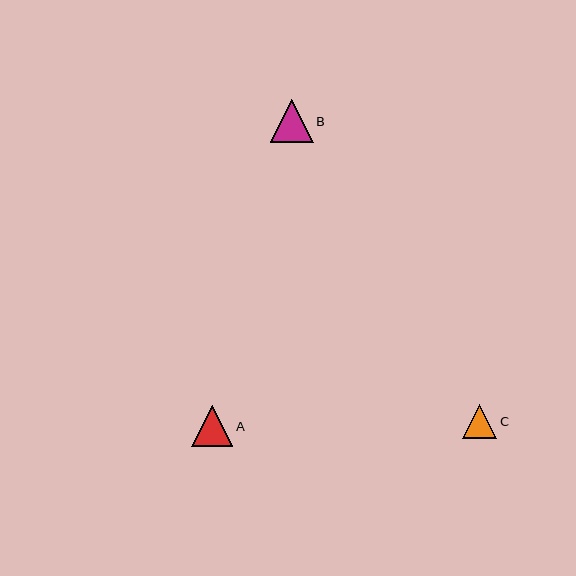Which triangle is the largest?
Triangle B is the largest with a size of approximately 43 pixels.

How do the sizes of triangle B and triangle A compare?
Triangle B and triangle A are approximately the same size.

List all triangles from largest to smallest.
From largest to smallest: B, A, C.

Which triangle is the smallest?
Triangle C is the smallest with a size of approximately 35 pixels.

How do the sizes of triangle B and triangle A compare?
Triangle B and triangle A are approximately the same size.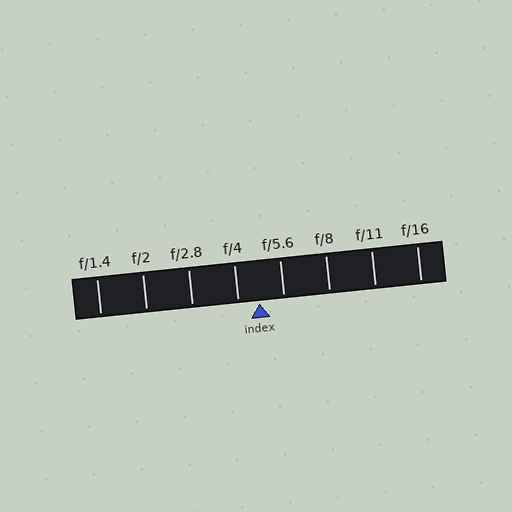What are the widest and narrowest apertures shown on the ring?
The widest aperture shown is f/1.4 and the narrowest is f/16.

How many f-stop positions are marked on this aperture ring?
There are 8 f-stop positions marked.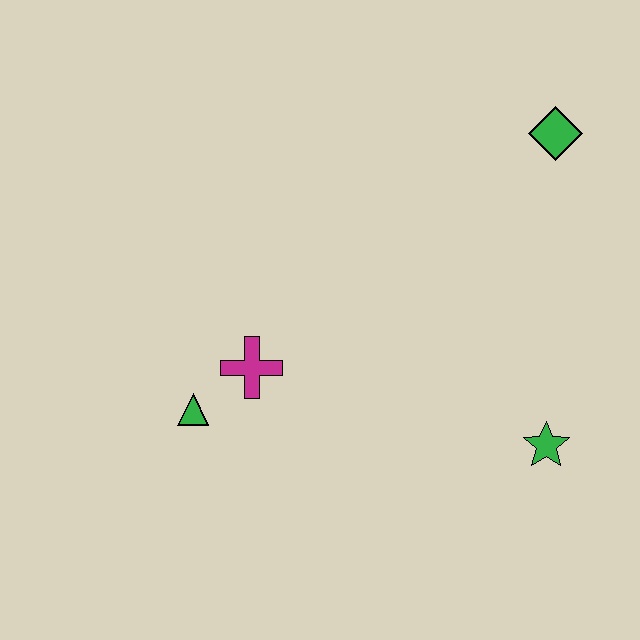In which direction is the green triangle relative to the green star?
The green triangle is to the left of the green star.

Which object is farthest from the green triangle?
The green diamond is farthest from the green triangle.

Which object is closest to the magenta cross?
The green triangle is closest to the magenta cross.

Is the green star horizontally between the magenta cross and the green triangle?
No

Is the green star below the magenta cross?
Yes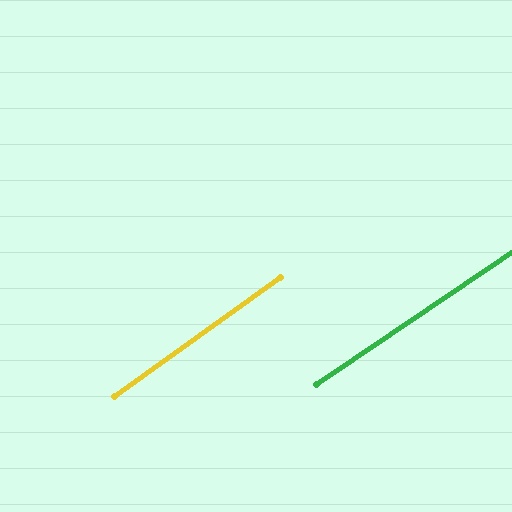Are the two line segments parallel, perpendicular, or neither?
Parallel — their directions differ by only 1.4°.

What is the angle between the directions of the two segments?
Approximately 1 degree.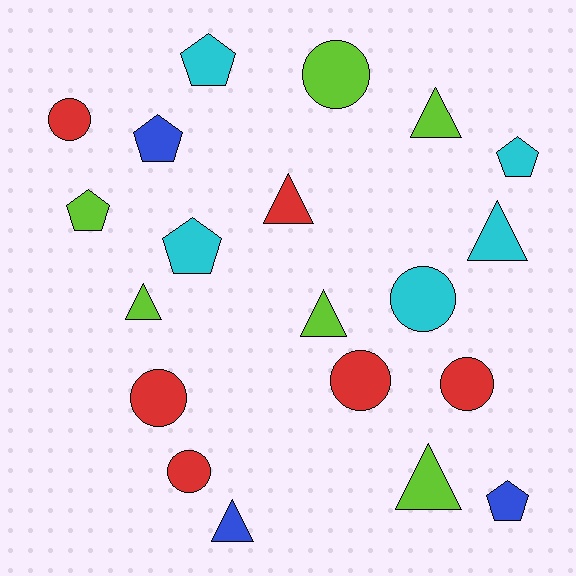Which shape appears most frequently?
Circle, with 7 objects.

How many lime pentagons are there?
There is 1 lime pentagon.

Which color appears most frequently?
Lime, with 6 objects.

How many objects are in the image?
There are 20 objects.